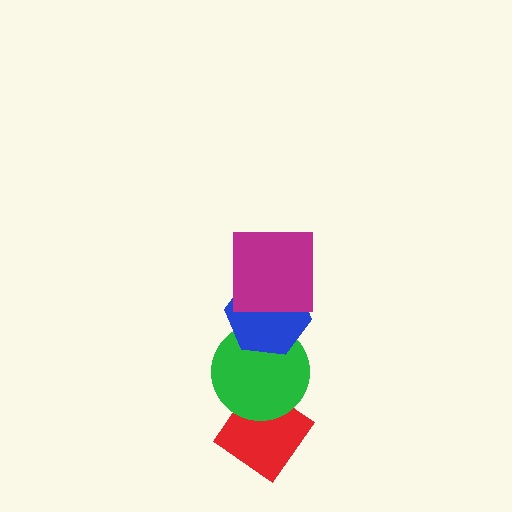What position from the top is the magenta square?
The magenta square is 1st from the top.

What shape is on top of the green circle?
The blue hexagon is on top of the green circle.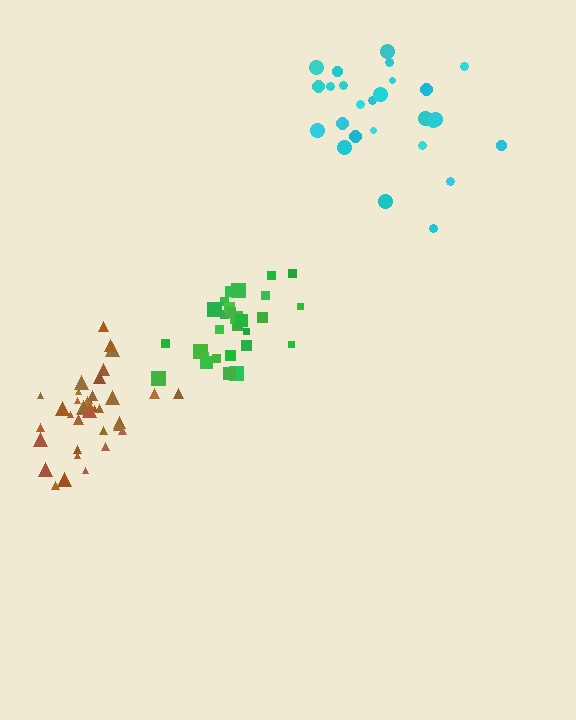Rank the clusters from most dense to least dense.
brown, green, cyan.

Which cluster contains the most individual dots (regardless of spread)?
Brown (35).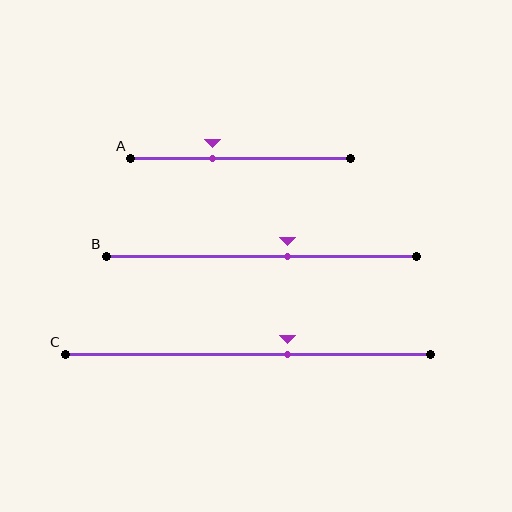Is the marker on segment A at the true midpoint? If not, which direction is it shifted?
No, the marker on segment A is shifted to the left by about 13% of the segment length.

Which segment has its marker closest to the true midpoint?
Segment B has its marker closest to the true midpoint.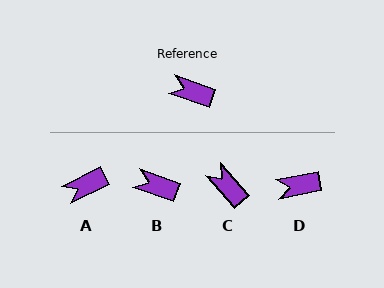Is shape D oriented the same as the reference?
No, it is off by about 30 degrees.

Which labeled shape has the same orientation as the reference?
B.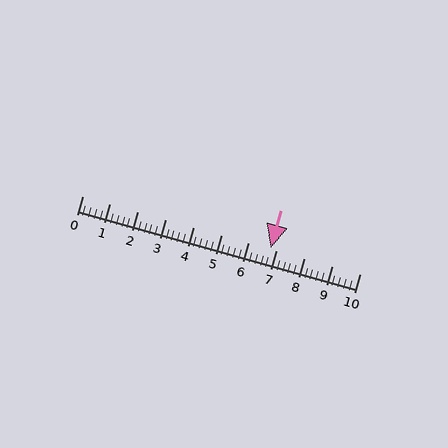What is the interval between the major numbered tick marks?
The major tick marks are spaced 1 units apart.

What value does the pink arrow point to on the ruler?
The pink arrow points to approximately 6.8.